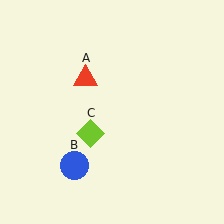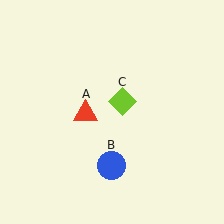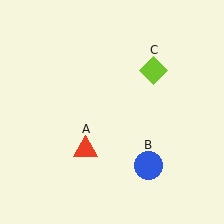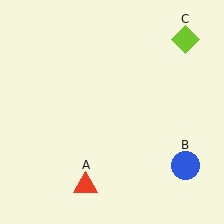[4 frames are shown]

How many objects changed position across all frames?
3 objects changed position: red triangle (object A), blue circle (object B), lime diamond (object C).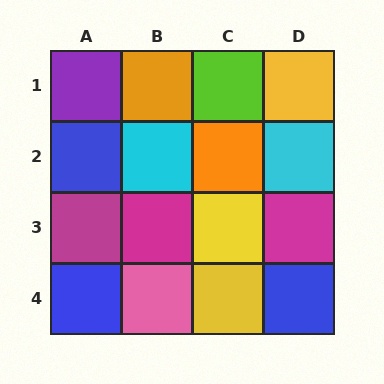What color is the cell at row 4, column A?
Blue.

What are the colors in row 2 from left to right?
Blue, cyan, orange, cyan.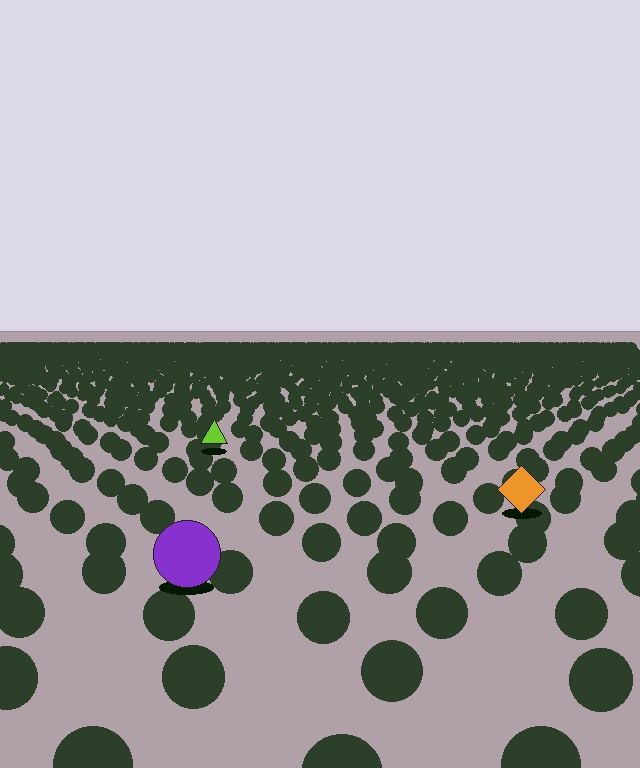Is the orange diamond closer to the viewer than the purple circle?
No. The purple circle is closer — you can tell from the texture gradient: the ground texture is coarser near it.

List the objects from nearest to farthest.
From nearest to farthest: the purple circle, the orange diamond, the lime triangle.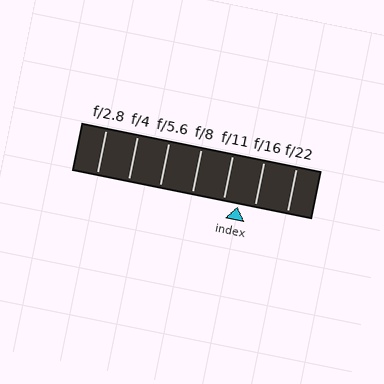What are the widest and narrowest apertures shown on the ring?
The widest aperture shown is f/2.8 and the narrowest is f/22.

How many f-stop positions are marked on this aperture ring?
There are 7 f-stop positions marked.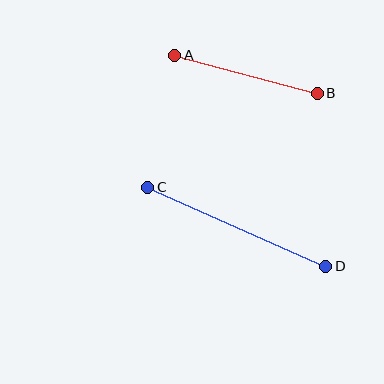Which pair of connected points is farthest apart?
Points C and D are farthest apart.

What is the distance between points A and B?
The distance is approximately 147 pixels.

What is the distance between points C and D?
The distance is approximately 195 pixels.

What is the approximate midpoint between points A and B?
The midpoint is at approximately (246, 74) pixels.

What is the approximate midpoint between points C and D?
The midpoint is at approximately (237, 227) pixels.